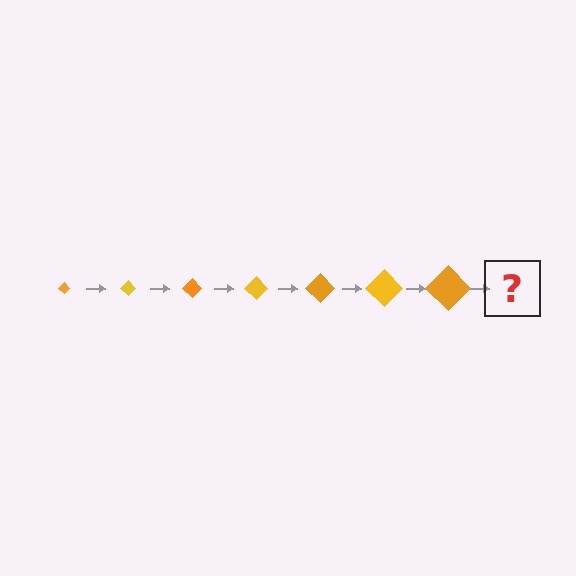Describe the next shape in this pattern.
It should be a yellow diamond, larger than the previous one.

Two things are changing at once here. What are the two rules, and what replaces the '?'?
The two rules are that the diamond grows larger each step and the color cycles through orange and yellow. The '?' should be a yellow diamond, larger than the previous one.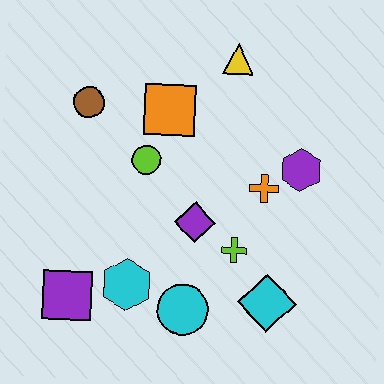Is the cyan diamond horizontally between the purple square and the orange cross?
No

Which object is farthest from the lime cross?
The brown circle is farthest from the lime cross.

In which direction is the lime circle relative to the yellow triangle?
The lime circle is below the yellow triangle.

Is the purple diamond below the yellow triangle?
Yes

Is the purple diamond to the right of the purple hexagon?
No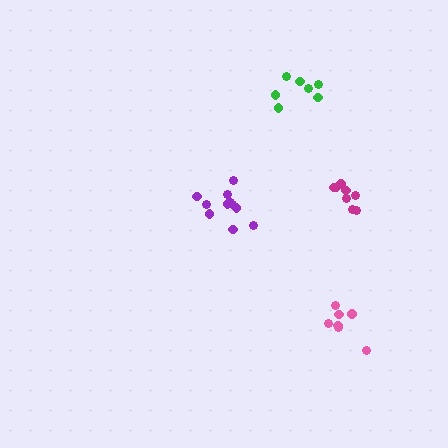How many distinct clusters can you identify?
There are 4 distinct clusters.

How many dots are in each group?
Group 1: 7 dots, Group 2: 11 dots, Group 3: 7 dots, Group 4: 8 dots (33 total).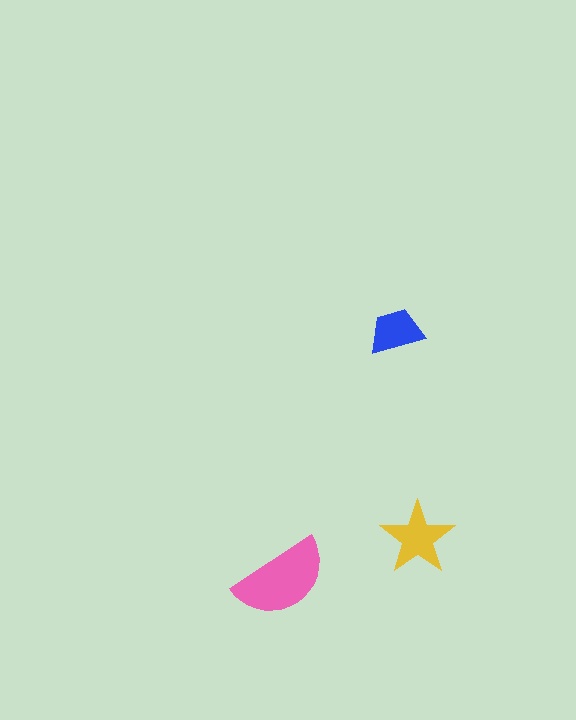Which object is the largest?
The pink semicircle.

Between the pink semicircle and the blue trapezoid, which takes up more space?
The pink semicircle.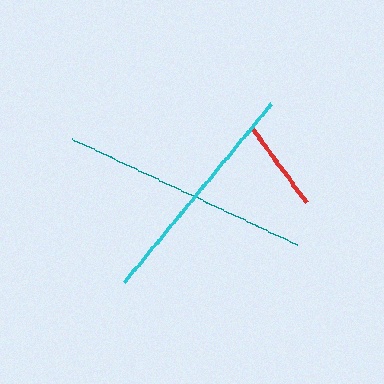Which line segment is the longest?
The teal line is the longest at approximately 248 pixels.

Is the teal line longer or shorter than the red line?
The teal line is longer than the red line.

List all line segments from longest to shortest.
From longest to shortest: teal, cyan, red.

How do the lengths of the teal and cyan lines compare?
The teal and cyan lines are approximately the same length.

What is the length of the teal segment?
The teal segment is approximately 248 pixels long.